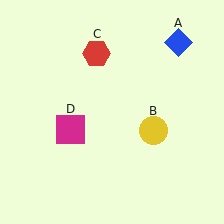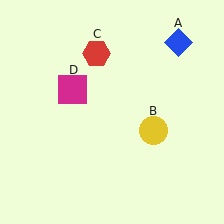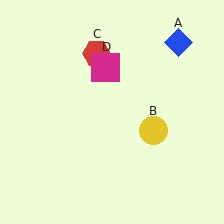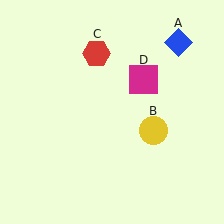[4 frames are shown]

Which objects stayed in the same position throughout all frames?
Blue diamond (object A) and yellow circle (object B) and red hexagon (object C) remained stationary.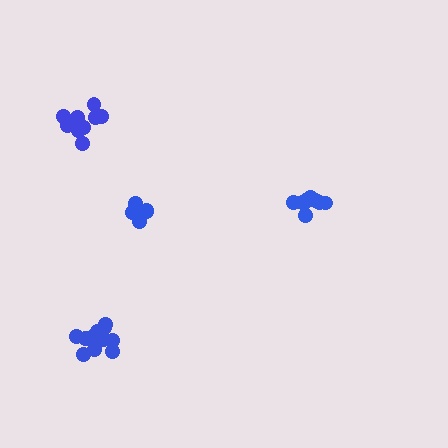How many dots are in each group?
Group 1: 9 dots, Group 2: 11 dots, Group 3: 8 dots, Group 4: 10 dots (38 total).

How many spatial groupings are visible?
There are 4 spatial groupings.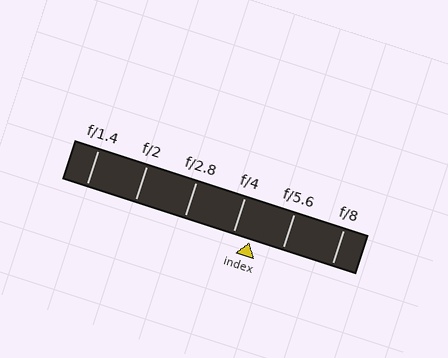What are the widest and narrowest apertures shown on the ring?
The widest aperture shown is f/1.4 and the narrowest is f/8.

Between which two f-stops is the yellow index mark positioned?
The index mark is between f/4 and f/5.6.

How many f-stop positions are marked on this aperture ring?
There are 6 f-stop positions marked.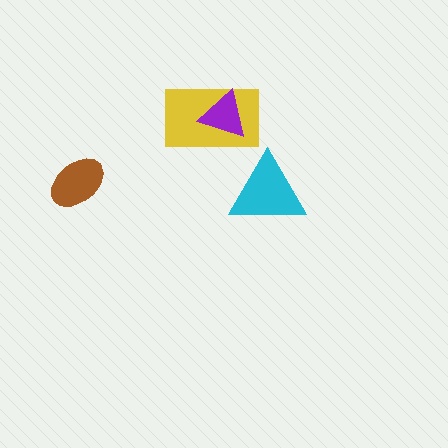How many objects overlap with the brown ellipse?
0 objects overlap with the brown ellipse.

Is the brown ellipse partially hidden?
No, no other shape covers it.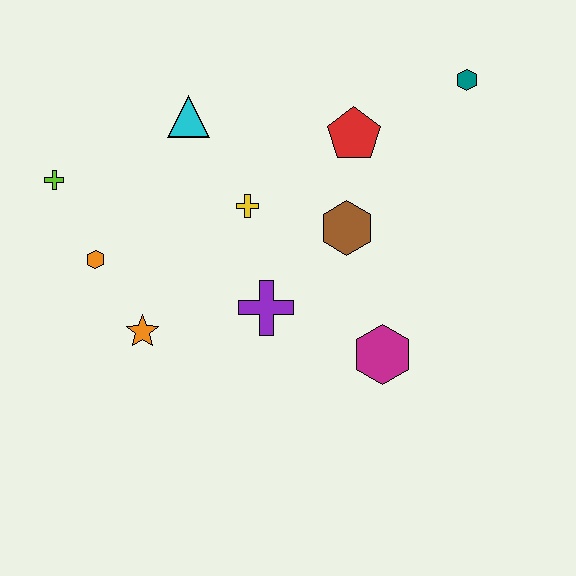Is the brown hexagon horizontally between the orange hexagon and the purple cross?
No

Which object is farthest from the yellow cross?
The teal hexagon is farthest from the yellow cross.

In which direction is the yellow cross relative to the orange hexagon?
The yellow cross is to the right of the orange hexagon.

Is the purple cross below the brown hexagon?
Yes